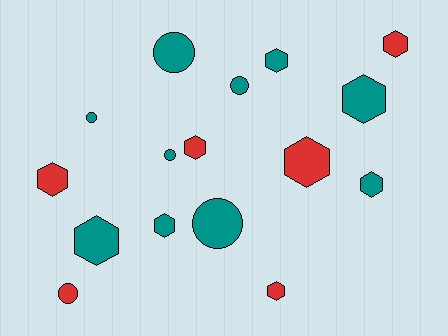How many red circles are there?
There is 1 red circle.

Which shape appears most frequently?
Hexagon, with 10 objects.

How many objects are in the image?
There are 16 objects.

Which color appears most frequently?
Teal, with 10 objects.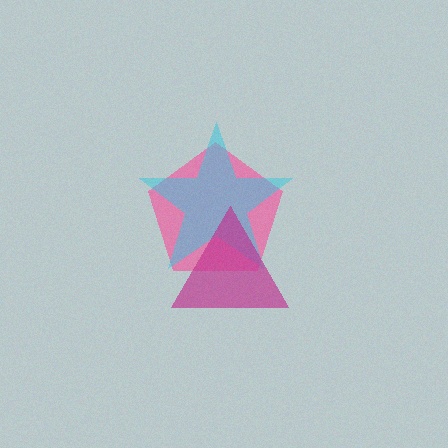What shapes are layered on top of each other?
The layered shapes are: a pink pentagon, a cyan star, a magenta triangle.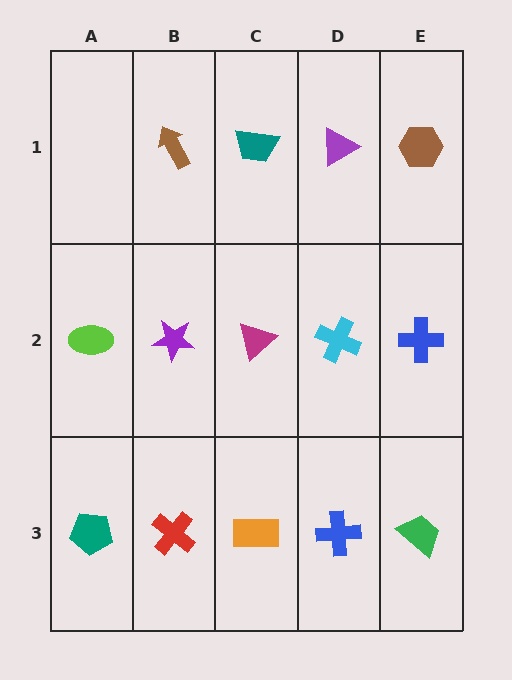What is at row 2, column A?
A lime ellipse.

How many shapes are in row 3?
5 shapes.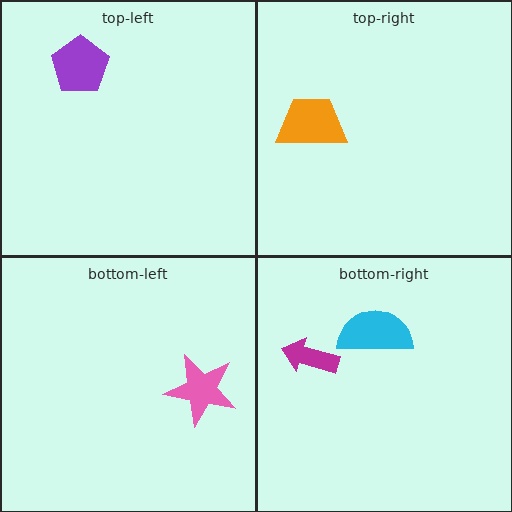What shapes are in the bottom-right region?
The cyan semicircle, the magenta arrow.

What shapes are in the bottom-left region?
The pink star.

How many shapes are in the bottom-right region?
2.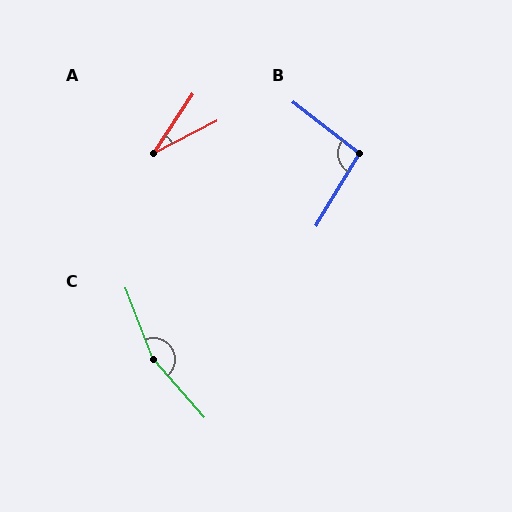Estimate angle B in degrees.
Approximately 97 degrees.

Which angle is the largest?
C, at approximately 160 degrees.